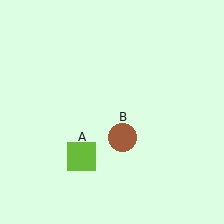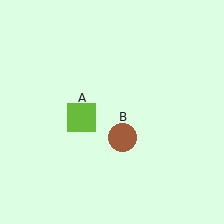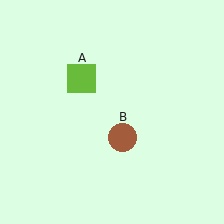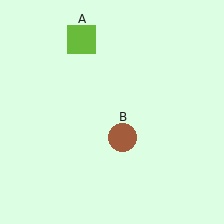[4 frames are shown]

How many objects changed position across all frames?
1 object changed position: lime square (object A).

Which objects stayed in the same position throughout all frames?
Brown circle (object B) remained stationary.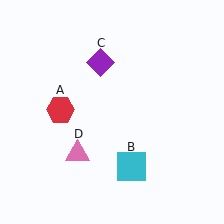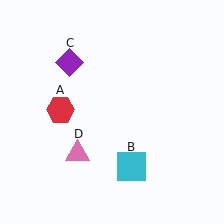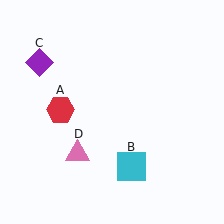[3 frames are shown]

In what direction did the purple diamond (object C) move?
The purple diamond (object C) moved left.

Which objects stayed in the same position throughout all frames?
Red hexagon (object A) and cyan square (object B) and pink triangle (object D) remained stationary.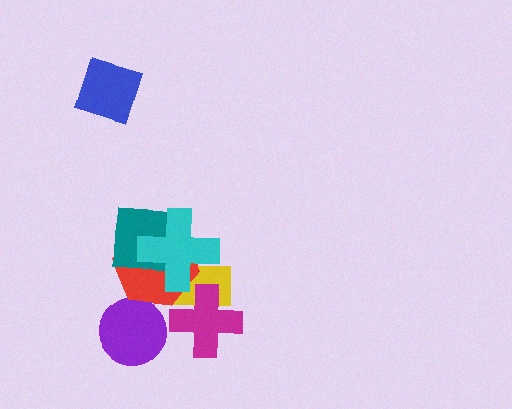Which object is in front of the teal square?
The cyan cross is in front of the teal square.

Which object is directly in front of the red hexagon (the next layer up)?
The teal square is directly in front of the red hexagon.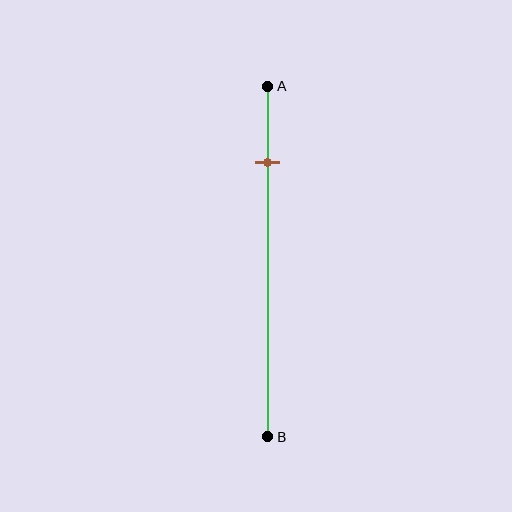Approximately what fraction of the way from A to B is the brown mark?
The brown mark is approximately 20% of the way from A to B.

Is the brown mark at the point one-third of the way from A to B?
No, the mark is at about 20% from A, not at the 33% one-third point.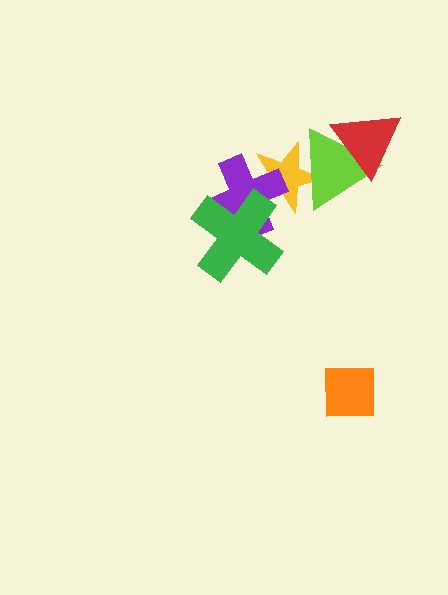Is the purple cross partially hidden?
Yes, it is partially covered by another shape.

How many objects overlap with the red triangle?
1 object overlaps with the red triangle.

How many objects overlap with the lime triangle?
2 objects overlap with the lime triangle.